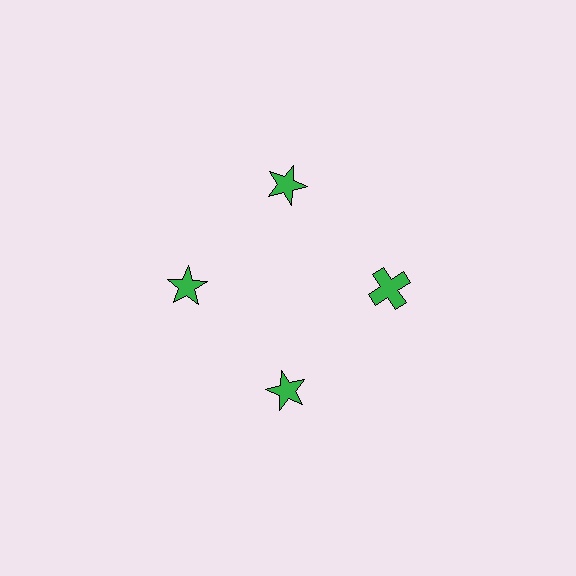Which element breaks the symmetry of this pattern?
The green cross at roughly the 3 o'clock position breaks the symmetry. All other shapes are green stars.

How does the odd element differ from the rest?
It has a different shape: cross instead of star.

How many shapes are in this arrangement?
There are 4 shapes arranged in a ring pattern.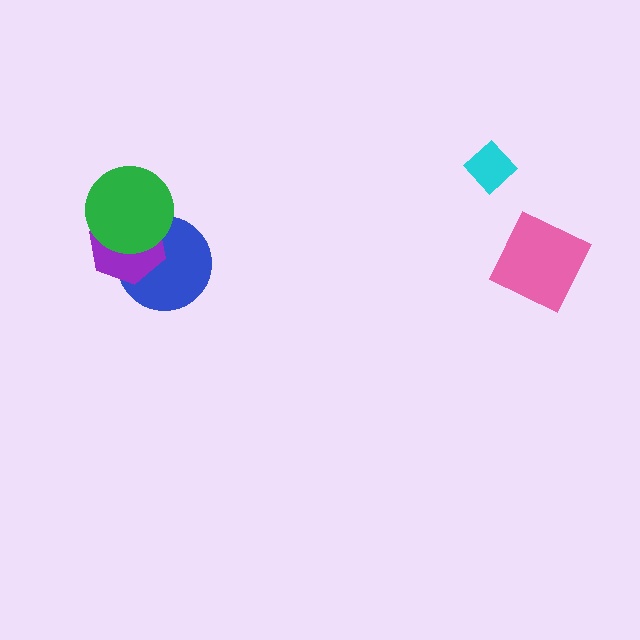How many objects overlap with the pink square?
0 objects overlap with the pink square.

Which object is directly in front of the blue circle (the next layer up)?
The purple hexagon is directly in front of the blue circle.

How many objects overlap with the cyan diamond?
0 objects overlap with the cyan diamond.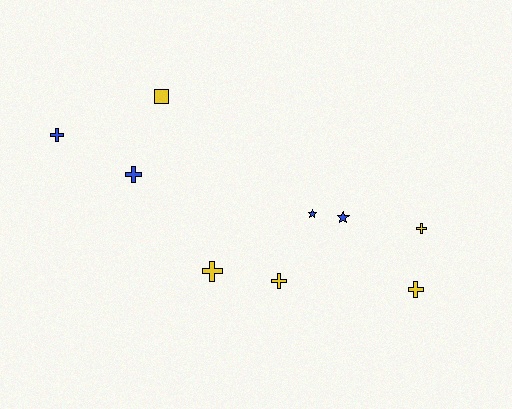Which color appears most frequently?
Yellow, with 5 objects.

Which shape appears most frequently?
Cross, with 6 objects.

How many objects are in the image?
There are 9 objects.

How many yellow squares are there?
There is 1 yellow square.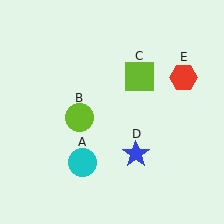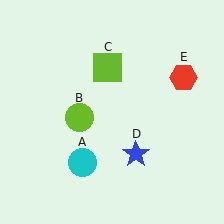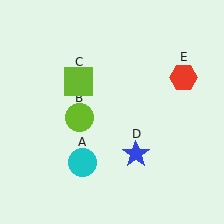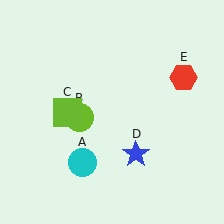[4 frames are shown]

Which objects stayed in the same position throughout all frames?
Cyan circle (object A) and lime circle (object B) and blue star (object D) and red hexagon (object E) remained stationary.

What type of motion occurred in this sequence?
The lime square (object C) rotated counterclockwise around the center of the scene.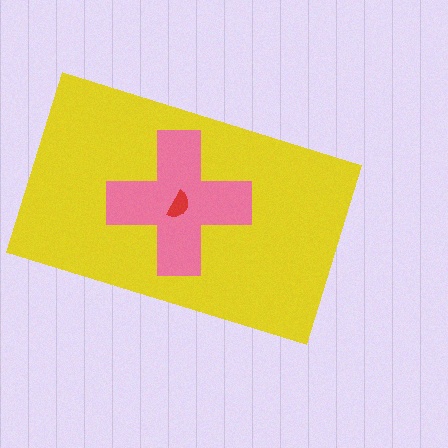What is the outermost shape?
The yellow rectangle.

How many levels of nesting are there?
3.